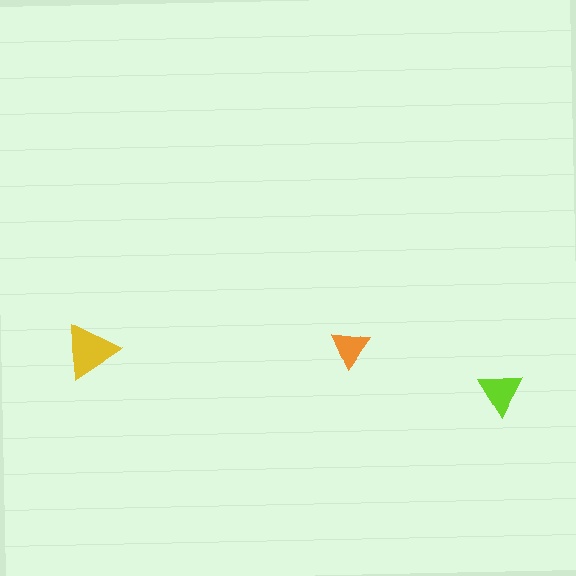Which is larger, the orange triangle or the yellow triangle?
The yellow one.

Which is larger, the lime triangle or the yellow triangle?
The yellow one.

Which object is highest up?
The yellow triangle is topmost.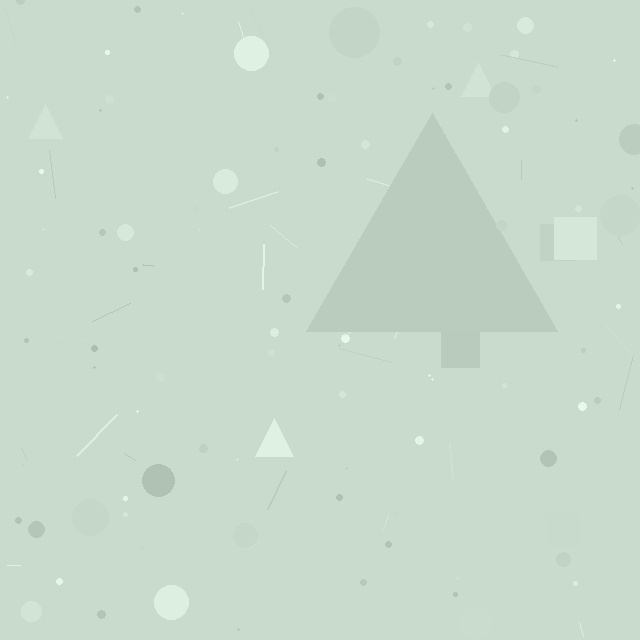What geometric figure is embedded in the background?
A triangle is embedded in the background.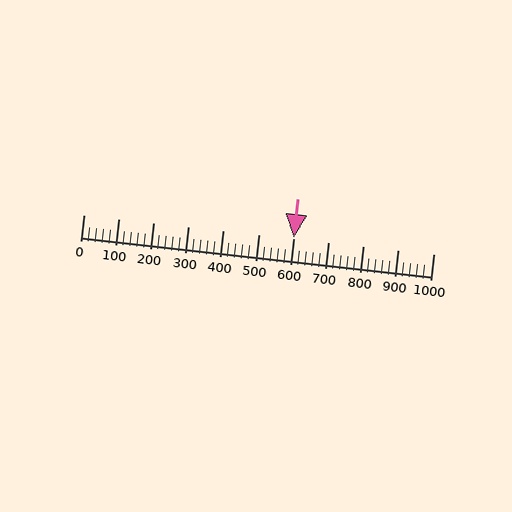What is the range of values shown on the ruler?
The ruler shows values from 0 to 1000.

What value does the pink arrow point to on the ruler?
The pink arrow points to approximately 600.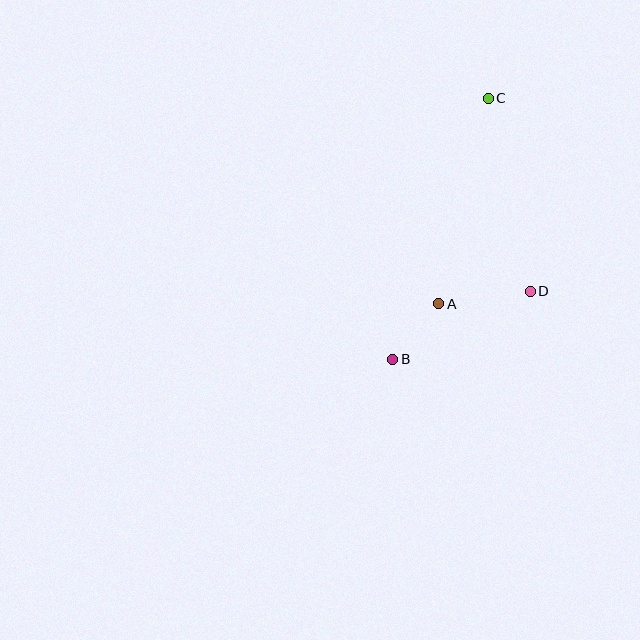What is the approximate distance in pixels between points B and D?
The distance between B and D is approximately 153 pixels.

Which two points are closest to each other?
Points A and B are closest to each other.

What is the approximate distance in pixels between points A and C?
The distance between A and C is approximately 211 pixels.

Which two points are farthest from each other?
Points B and C are farthest from each other.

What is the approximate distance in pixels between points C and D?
The distance between C and D is approximately 198 pixels.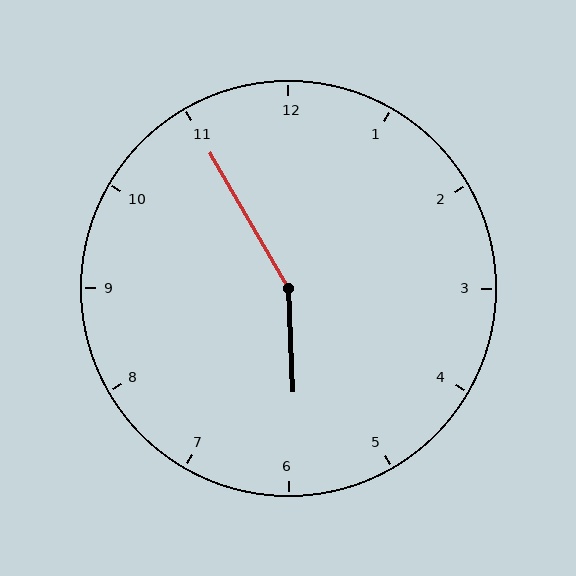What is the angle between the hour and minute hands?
Approximately 152 degrees.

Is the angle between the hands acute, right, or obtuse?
It is obtuse.